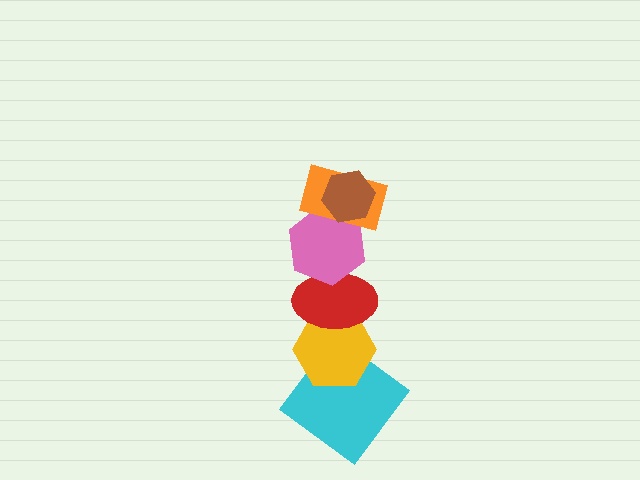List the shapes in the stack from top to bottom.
From top to bottom: the brown hexagon, the orange rectangle, the pink hexagon, the red ellipse, the yellow hexagon, the cyan diamond.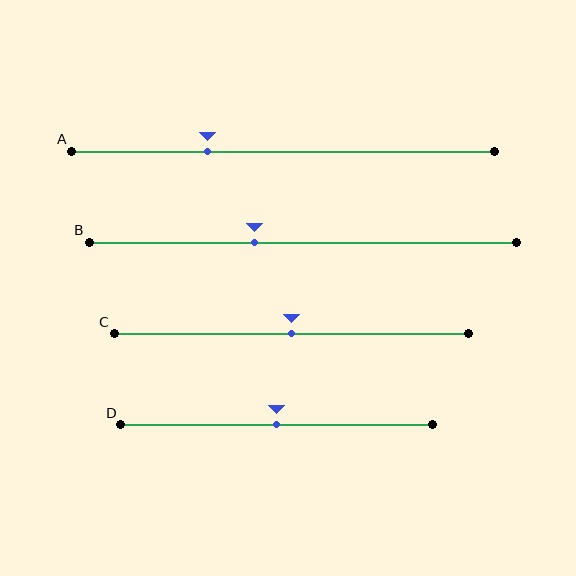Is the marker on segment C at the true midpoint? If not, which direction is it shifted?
Yes, the marker on segment C is at the true midpoint.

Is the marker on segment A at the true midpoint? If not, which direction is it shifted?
No, the marker on segment A is shifted to the left by about 18% of the segment length.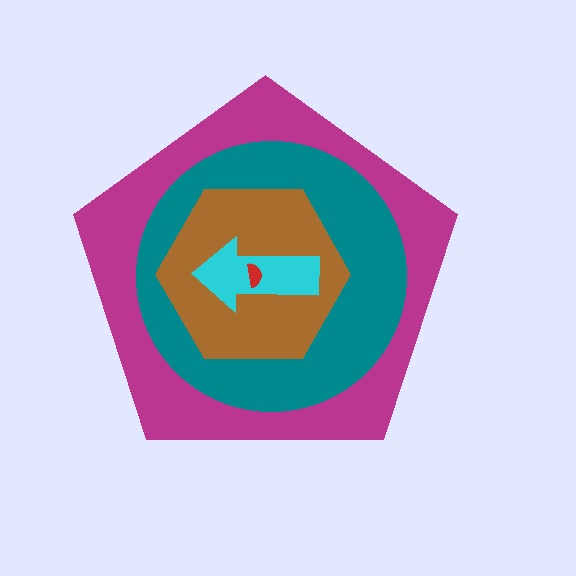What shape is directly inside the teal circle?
The brown hexagon.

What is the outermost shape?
The magenta pentagon.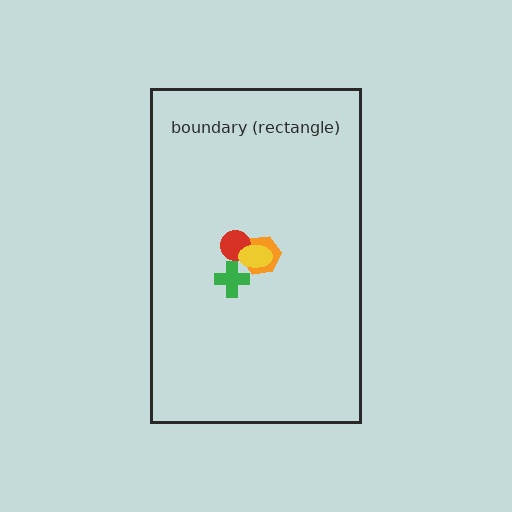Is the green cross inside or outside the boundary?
Inside.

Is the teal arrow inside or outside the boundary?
Inside.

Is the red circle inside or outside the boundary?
Inside.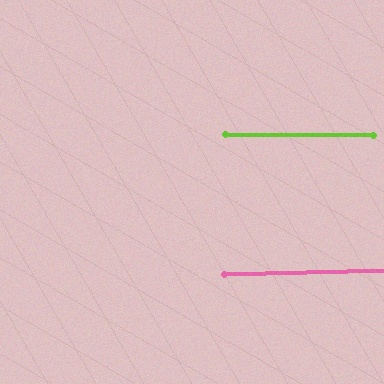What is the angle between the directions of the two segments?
Approximately 2 degrees.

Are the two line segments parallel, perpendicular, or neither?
Parallel — their directions differ by only 1.9°.